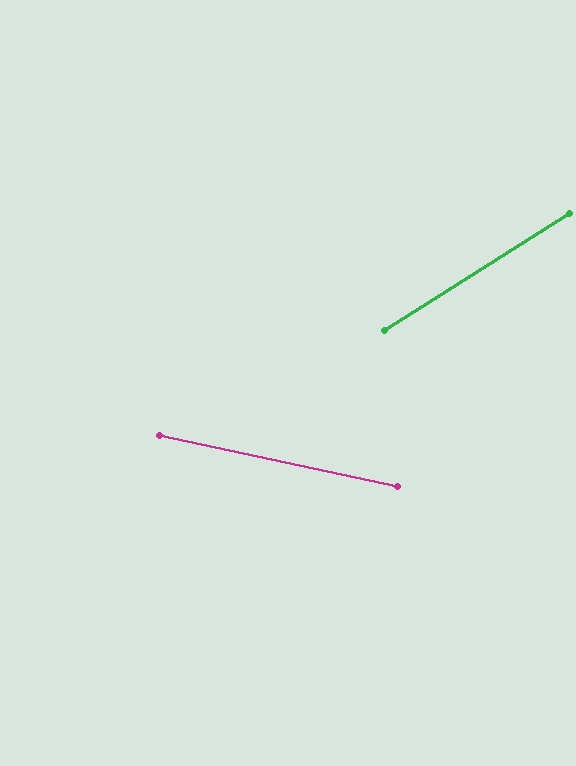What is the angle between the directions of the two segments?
Approximately 44 degrees.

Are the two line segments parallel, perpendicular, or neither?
Neither parallel nor perpendicular — they differ by about 44°.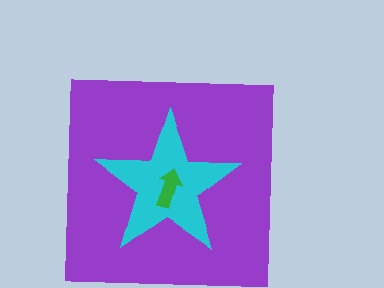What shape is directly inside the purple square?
The cyan star.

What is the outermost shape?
The purple square.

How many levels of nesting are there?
3.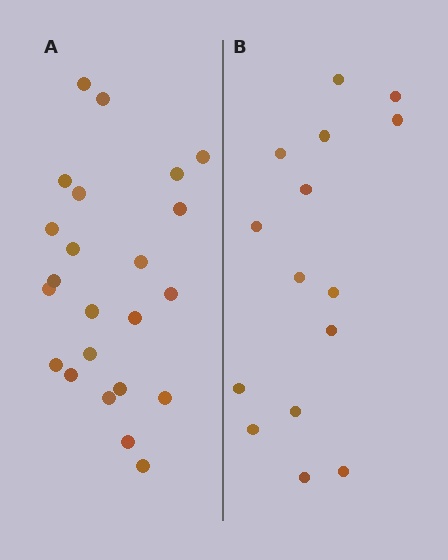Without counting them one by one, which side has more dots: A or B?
Region A (the left region) has more dots.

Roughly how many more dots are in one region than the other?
Region A has roughly 8 or so more dots than region B.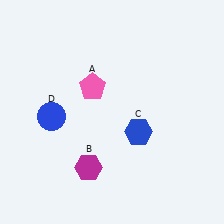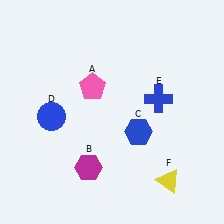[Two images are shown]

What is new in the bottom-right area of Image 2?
A yellow triangle (F) was added in the bottom-right area of Image 2.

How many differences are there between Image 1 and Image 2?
There are 2 differences between the two images.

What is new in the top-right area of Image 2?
A blue cross (E) was added in the top-right area of Image 2.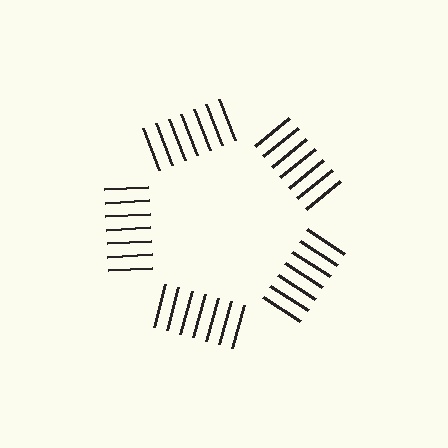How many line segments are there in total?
35 — 7 along each of the 5 edges.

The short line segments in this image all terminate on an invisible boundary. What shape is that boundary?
An illusory pentagon — the line segments terminate on its edges but no continuous stroke is drawn.